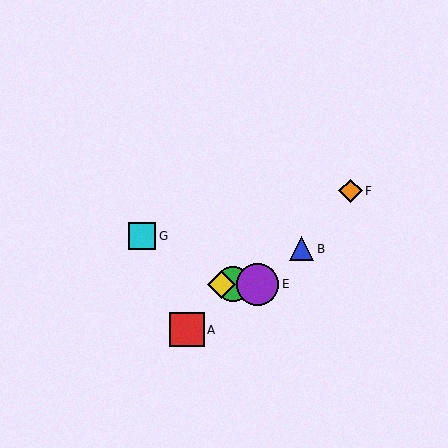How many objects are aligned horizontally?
3 objects (C, D, E) are aligned horizontally.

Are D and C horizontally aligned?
Yes, both are at y≈284.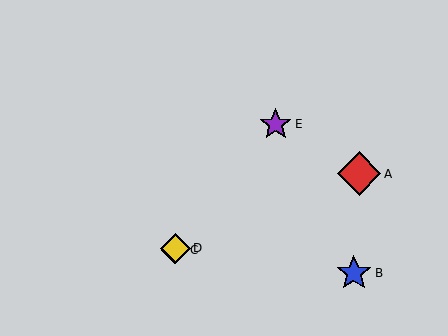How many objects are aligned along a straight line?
3 objects (C, D, E) are aligned along a straight line.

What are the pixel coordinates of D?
Object D is at (176, 248).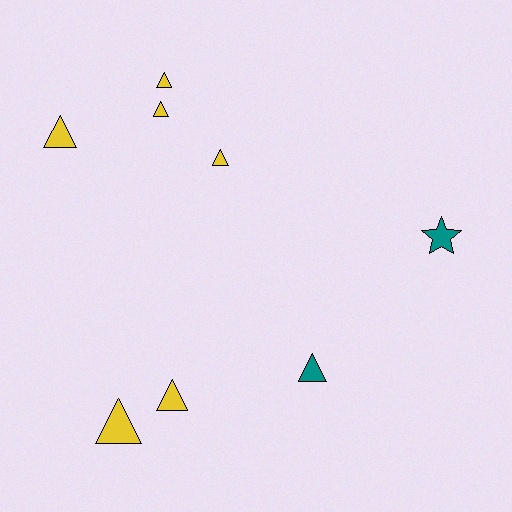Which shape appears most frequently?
Triangle, with 7 objects.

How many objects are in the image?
There are 8 objects.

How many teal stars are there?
There is 1 teal star.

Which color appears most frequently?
Yellow, with 6 objects.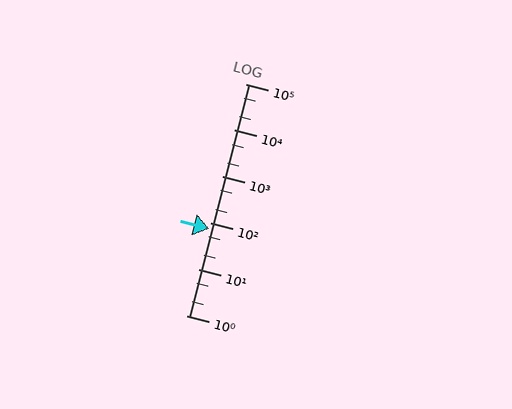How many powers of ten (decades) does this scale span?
The scale spans 5 decades, from 1 to 100000.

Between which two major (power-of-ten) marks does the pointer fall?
The pointer is between 10 and 100.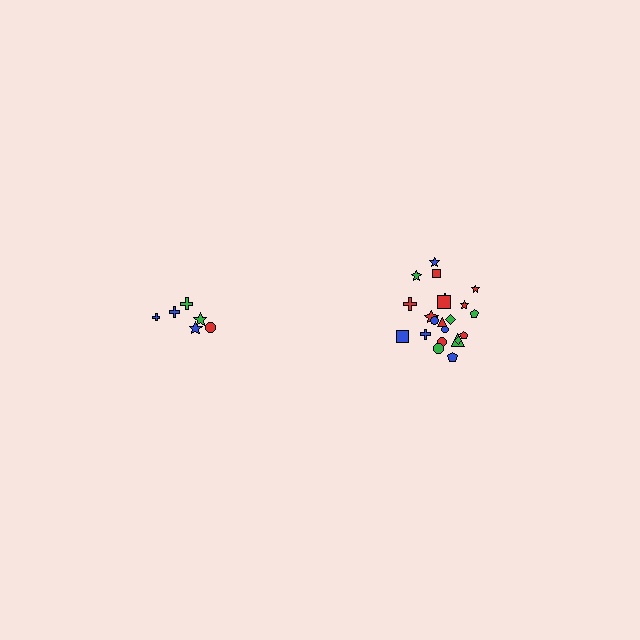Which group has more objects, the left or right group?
The right group.